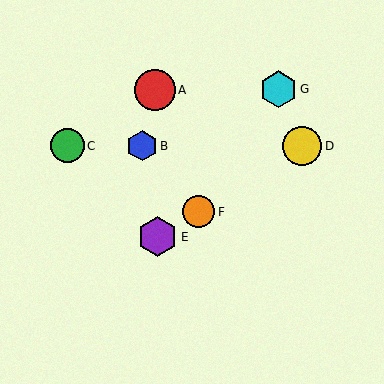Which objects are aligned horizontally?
Objects B, C, D are aligned horizontally.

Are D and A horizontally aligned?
No, D is at y≈146 and A is at y≈90.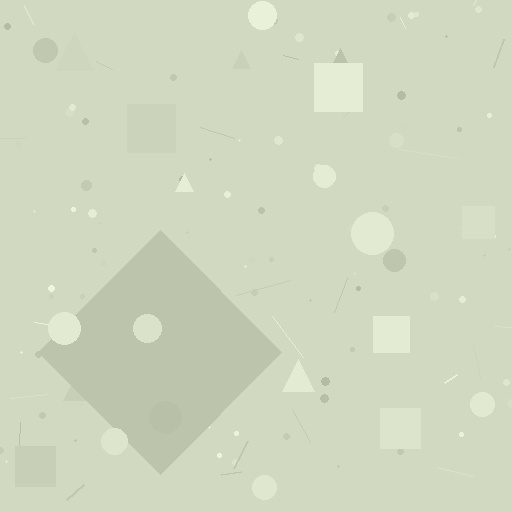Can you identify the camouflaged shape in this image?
The camouflaged shape is a diamond.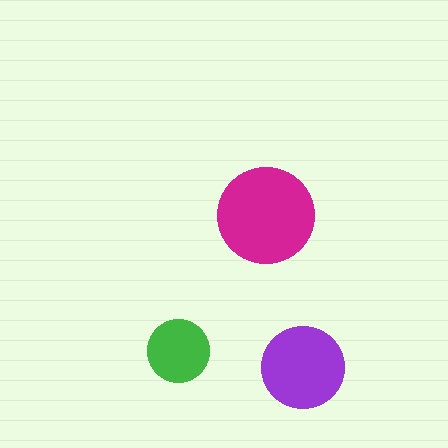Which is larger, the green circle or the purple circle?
The purple one.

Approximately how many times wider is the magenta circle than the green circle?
About 1.5 times wider.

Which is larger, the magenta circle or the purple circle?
The magenta one.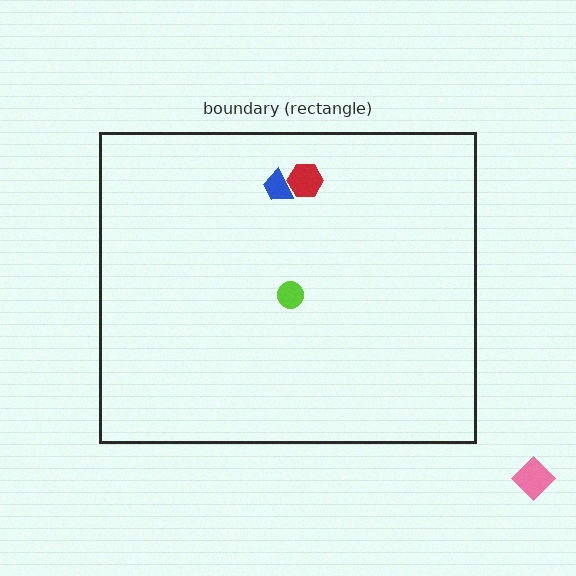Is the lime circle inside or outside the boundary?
Inside.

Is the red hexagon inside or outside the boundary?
Inside.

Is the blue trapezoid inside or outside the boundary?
Inside.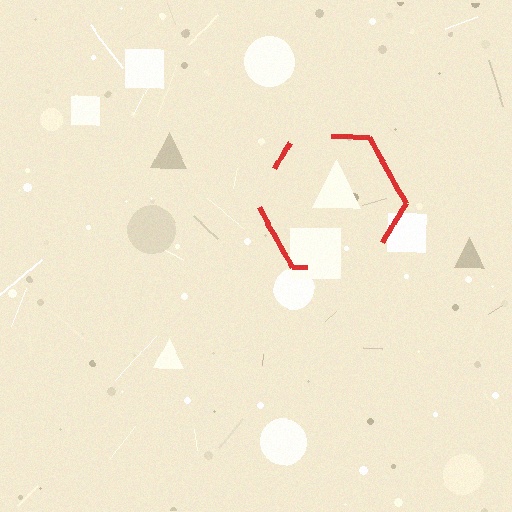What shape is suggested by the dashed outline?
The dashed outline suggests a hexagon.